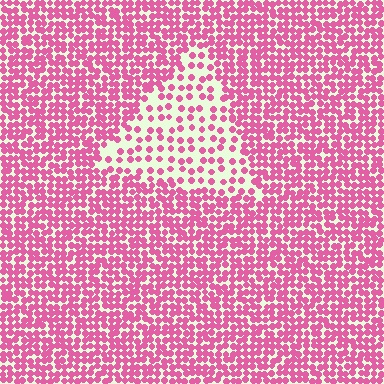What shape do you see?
I see a triangle.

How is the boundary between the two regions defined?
The boundary is defined by a change in element density (approximately 2.4x ratio). All elements are the same color, size, and shape.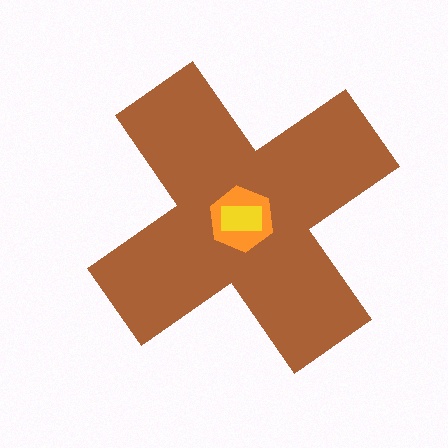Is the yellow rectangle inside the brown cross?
Yes.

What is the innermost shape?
The yellow rectangle.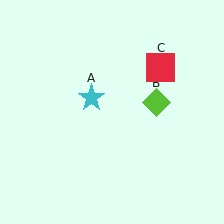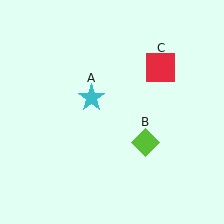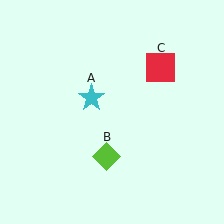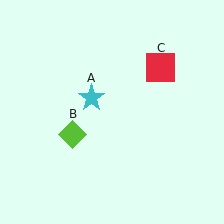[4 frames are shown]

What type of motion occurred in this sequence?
The lime diamond (object B) rotated clockwise around the center of the scene.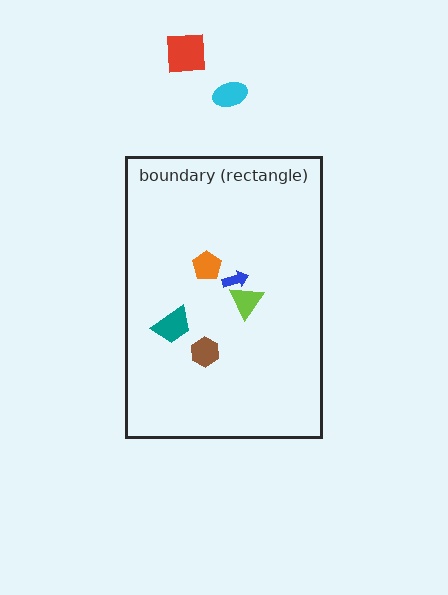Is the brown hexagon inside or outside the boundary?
Inside.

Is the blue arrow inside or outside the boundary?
Inside.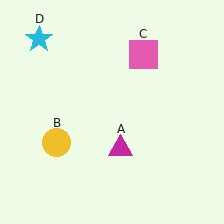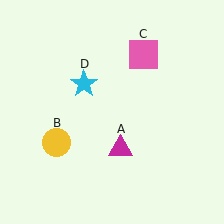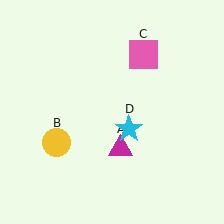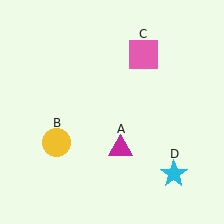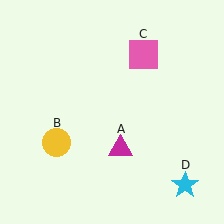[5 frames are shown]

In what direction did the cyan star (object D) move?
The cyan star (object D) moved down and to the right.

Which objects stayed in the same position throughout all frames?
Magenta triangle (object A) and yellow circle (object B) and pink square (object C) remained stationary.